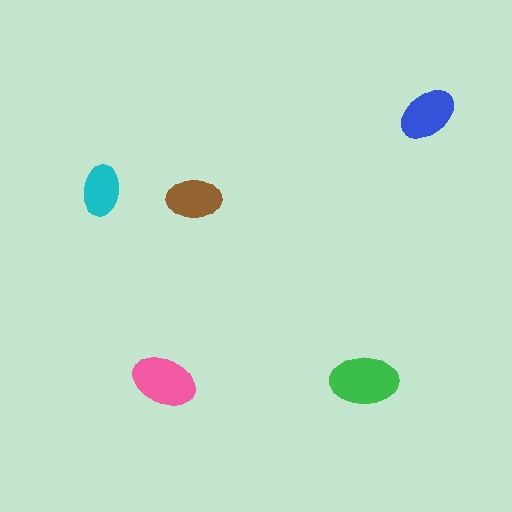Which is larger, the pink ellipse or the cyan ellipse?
The pink one.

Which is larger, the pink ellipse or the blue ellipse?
The pink one.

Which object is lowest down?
The pink ellipse is bottommost.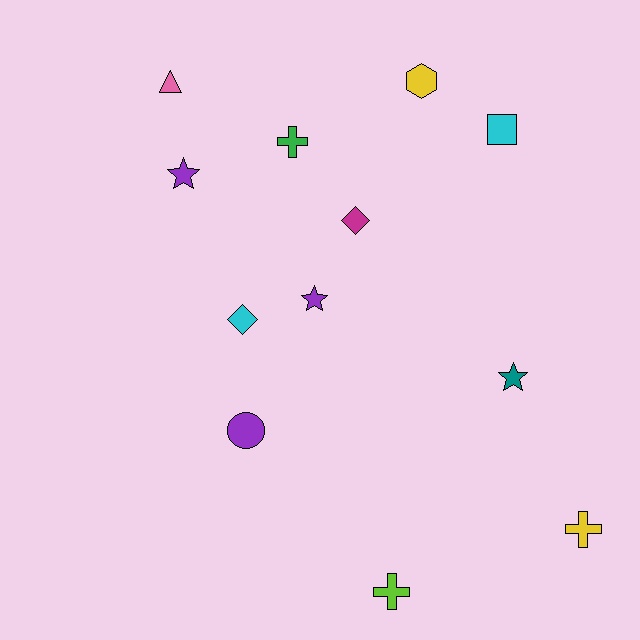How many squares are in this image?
There is 1 square.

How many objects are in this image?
There are 12 objects.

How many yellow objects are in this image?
There are 2 yellow objects.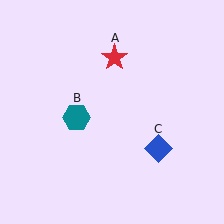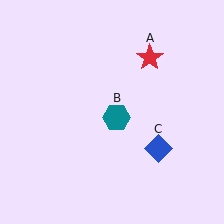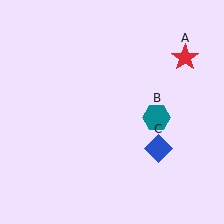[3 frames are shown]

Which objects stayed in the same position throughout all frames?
Blue diamond (object C) remained stationary.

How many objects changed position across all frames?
2 objects changed position: red star (object A), teal hexagon (object B).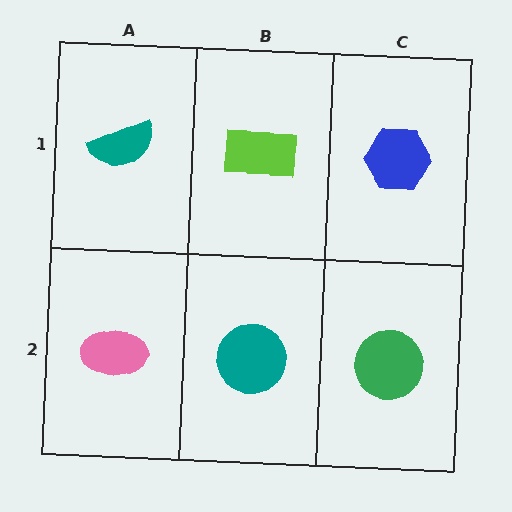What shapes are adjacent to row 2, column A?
A teal semicircle (row 1, column A), a teal circle (row 2, column B).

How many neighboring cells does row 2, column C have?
2.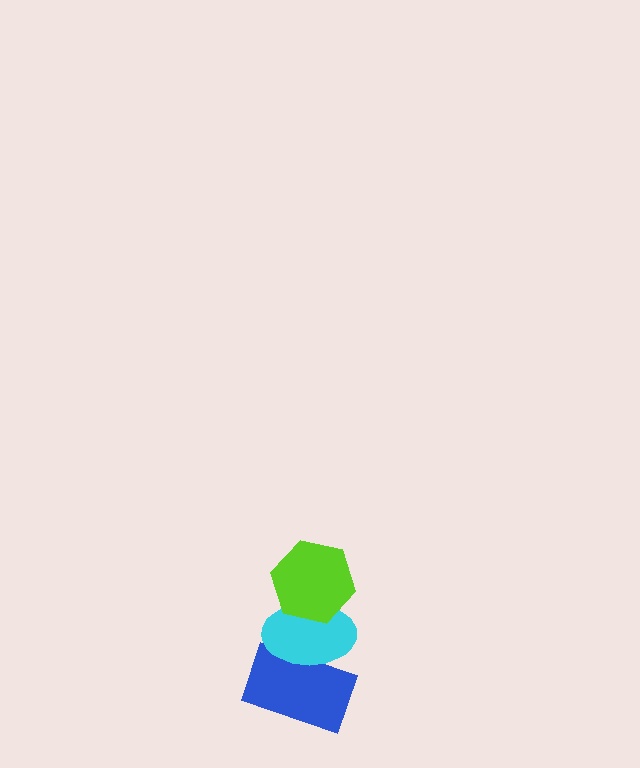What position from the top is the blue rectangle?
The blue rectangle is 3rd from the top.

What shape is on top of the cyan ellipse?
The lime hexagon is on top of the cyan ellipse.